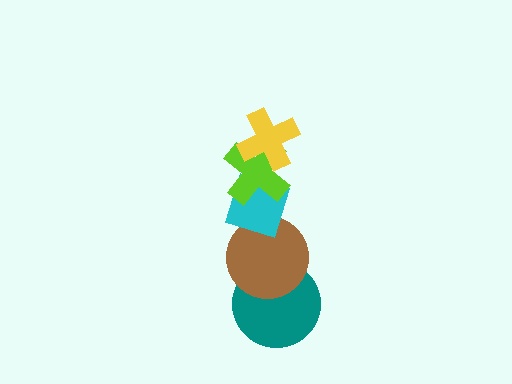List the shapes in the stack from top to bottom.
From top to bottom: the yellow cross, the lime cross, the cyan diamond, the brown circle, the teal circle.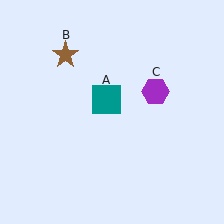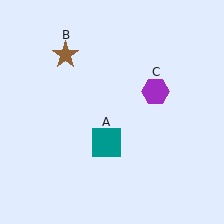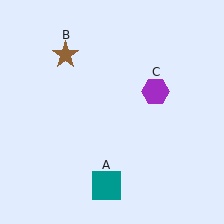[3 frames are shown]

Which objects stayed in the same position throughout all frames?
Brown star (object B) and purple hexagon (object C) remained stationary.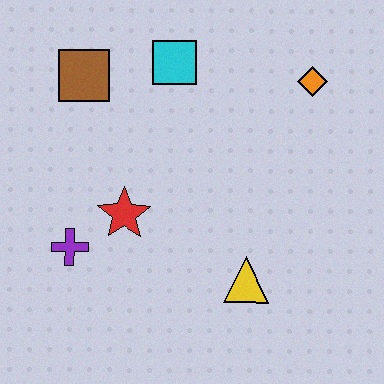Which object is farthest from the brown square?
The yellow triangle is farthest from the brown square.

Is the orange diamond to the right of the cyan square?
Yes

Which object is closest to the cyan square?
The brown square is closest to the cyan square.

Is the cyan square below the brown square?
No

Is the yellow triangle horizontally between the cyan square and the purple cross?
No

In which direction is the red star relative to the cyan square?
The red star is below the cyan square.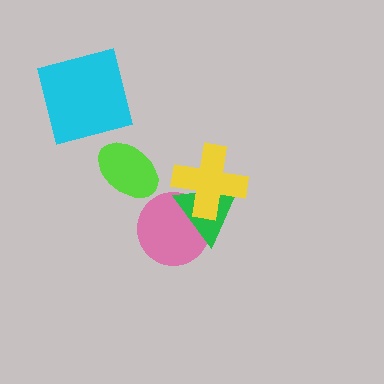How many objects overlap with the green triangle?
2 objects overlap with the green triangle.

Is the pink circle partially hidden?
Yes, it is partially covered by another shape.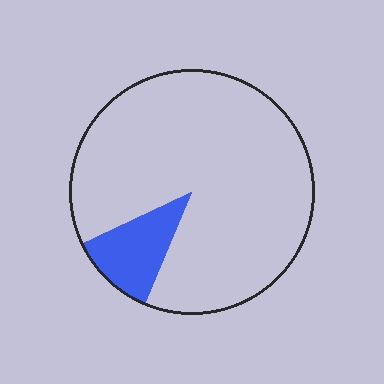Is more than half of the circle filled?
No.